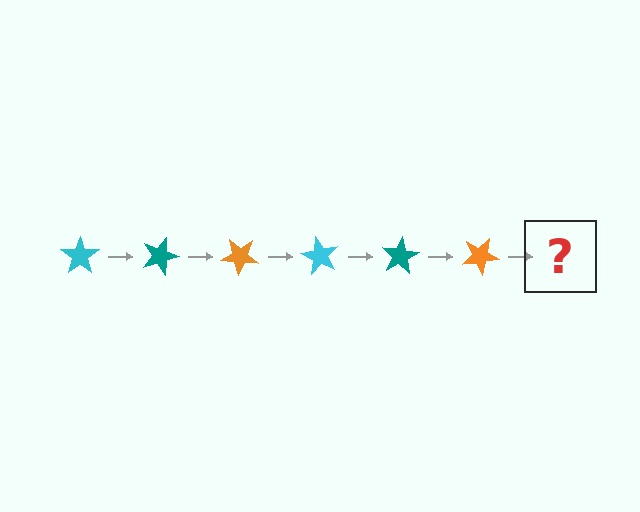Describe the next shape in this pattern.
It should be a cyan star, rotated 120 degrees from the start.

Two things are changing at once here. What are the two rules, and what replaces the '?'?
The two rules are that it rotates 20 degrees each step and the color cycles through cyan, teal, and orange. The '?' should be a cyan star, rotated 120 degrees from the start.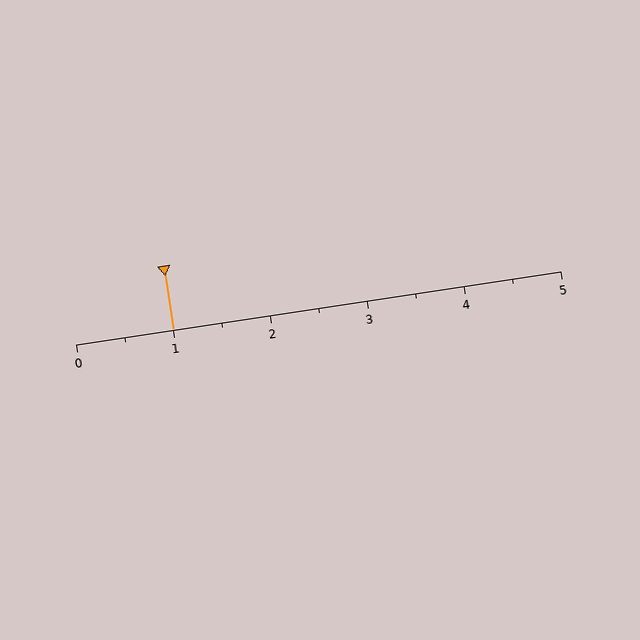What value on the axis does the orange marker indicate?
The marker indicates approximately 1.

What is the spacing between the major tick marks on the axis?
The major ticks are spaced 1 apart.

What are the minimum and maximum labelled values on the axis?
The axis runs from 0 to 5.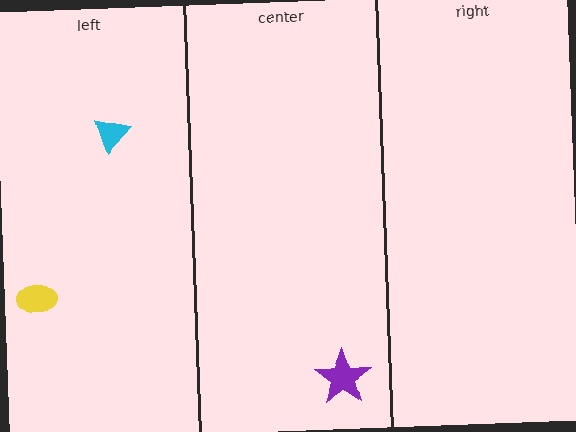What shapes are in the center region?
The purple star.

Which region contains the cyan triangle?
The left region.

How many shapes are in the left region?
2.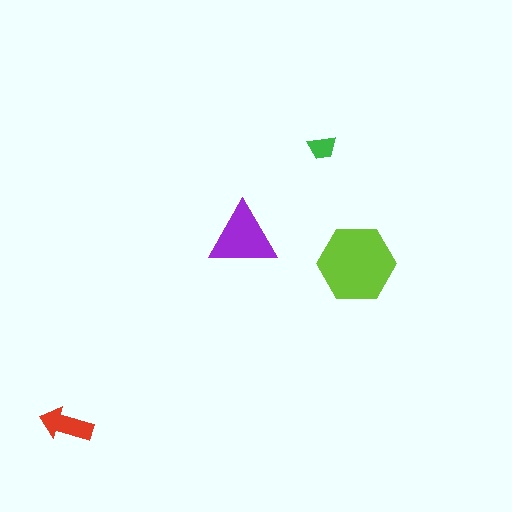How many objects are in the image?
There are 4 objects in the image.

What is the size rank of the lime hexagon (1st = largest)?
1st.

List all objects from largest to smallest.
The lime hexagon, the purple triangle, the red arrow, the green trapezoid.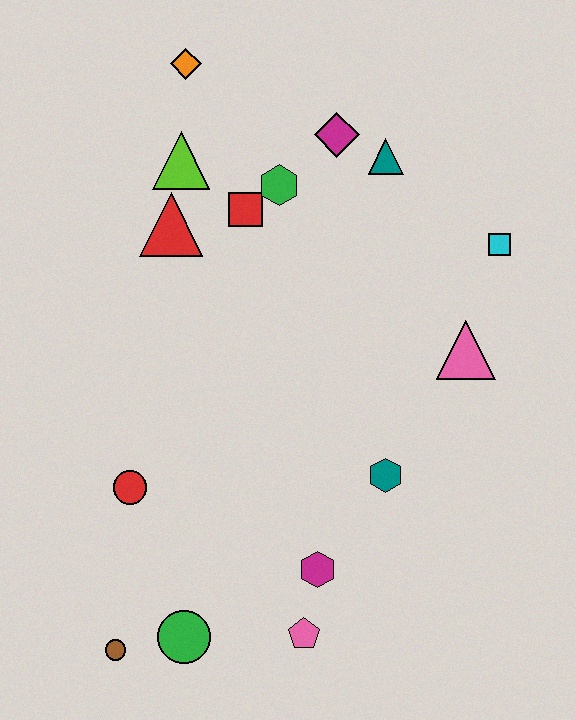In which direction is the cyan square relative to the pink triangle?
The cyan square is above the pink triangle.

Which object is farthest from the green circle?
The orange diamond is farthest from the green circle.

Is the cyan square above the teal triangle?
No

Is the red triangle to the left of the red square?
Yes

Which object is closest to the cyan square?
The pink triangle is closest to the cyan square.